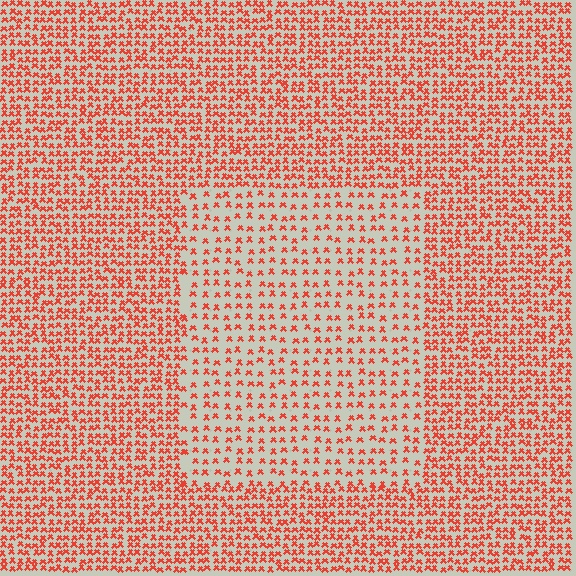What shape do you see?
I see a rectangle.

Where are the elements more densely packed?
The elements are more densely packed outside the rectangle boundary.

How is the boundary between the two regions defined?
The boundary is defined by a change in element density (approximately 2.0x ratio). All elements are the same color, size, and shape.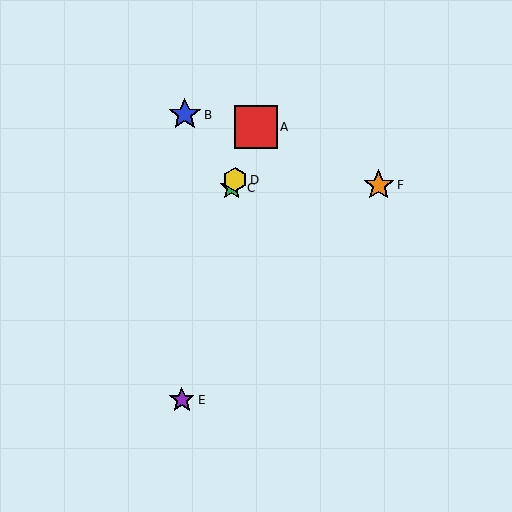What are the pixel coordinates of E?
Object E is at (182, 400).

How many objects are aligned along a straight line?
3 objects (A, C, D) are aligned along a straight line.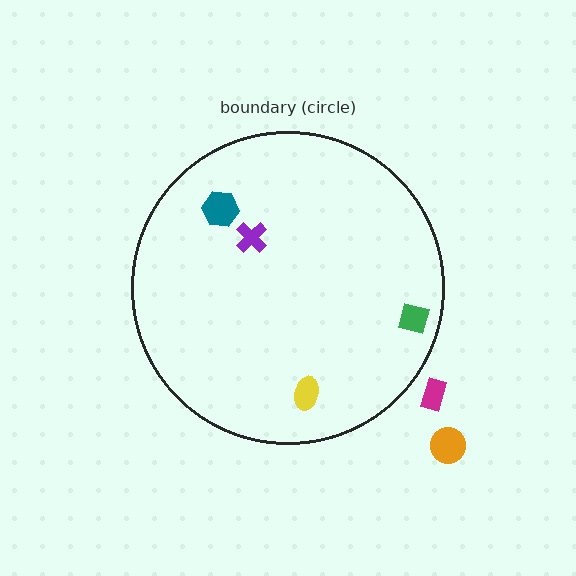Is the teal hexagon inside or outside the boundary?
Inside.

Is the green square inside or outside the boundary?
Inside.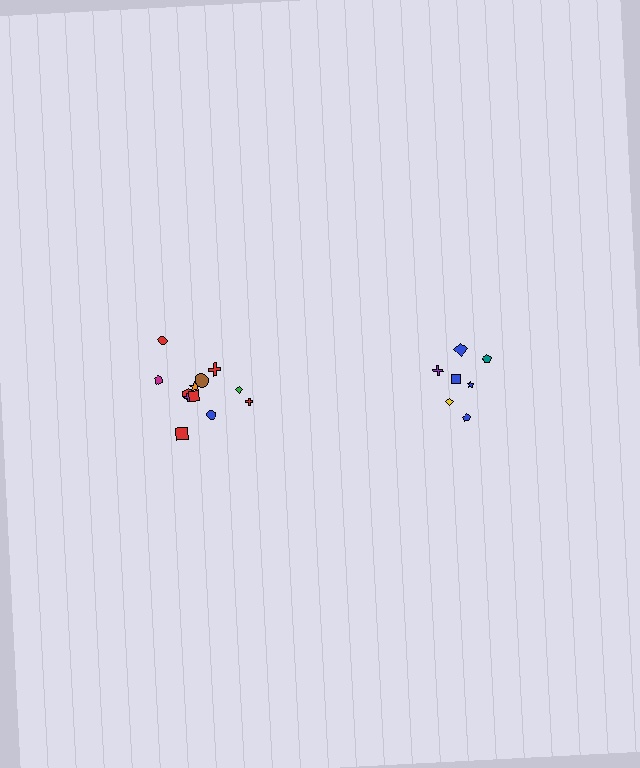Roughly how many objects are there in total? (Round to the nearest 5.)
Roughly 20 objects in total.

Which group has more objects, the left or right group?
The left group.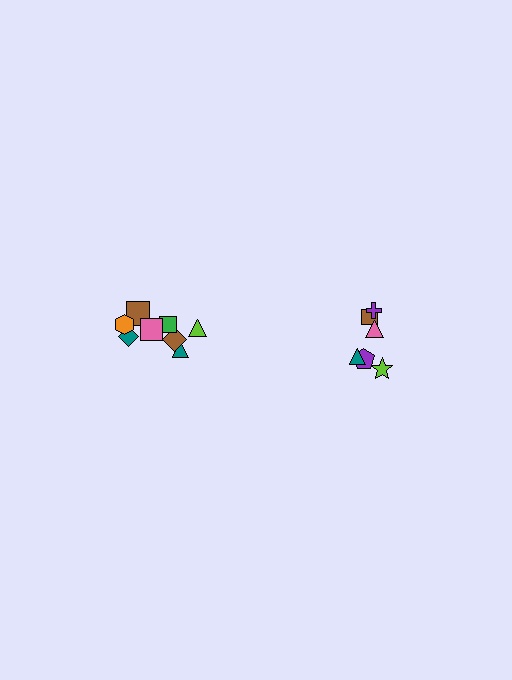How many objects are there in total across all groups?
There are 14 objects.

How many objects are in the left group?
There are 8 objects.